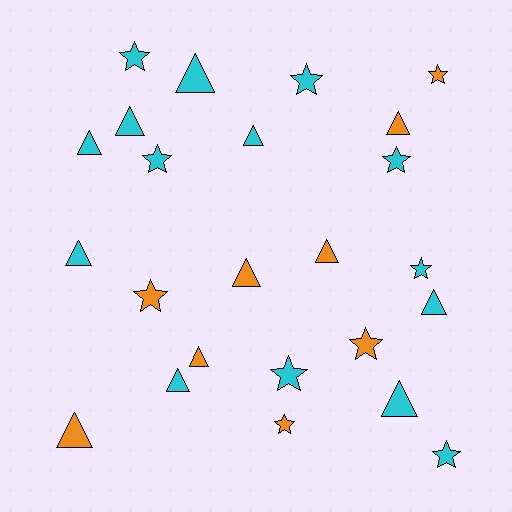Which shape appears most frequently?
Triangle, with 13 objects.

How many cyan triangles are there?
There are 8 cyan triangles.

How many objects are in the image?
There are 24 objects.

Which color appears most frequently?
Cyan, with 15 objects.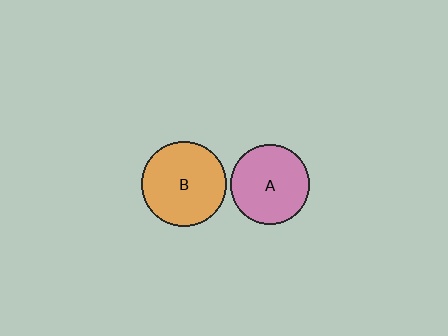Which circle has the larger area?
Circle B (orange).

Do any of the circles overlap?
No, none of the circles overlap.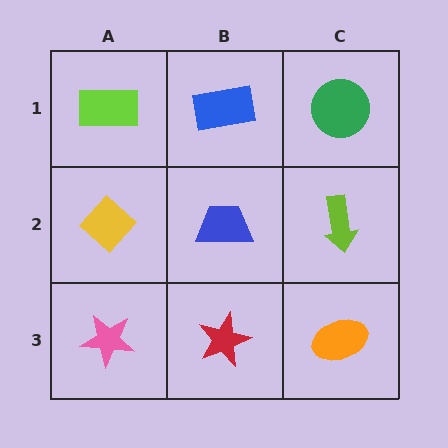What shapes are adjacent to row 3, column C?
A lime arrow (row 2, column C), a red star (row 3, column B).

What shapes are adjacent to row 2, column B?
A blue rectangle (row 1, column B), a red star (row 3, column B), a yellow diamond (row 2, column A), a lime arrow (row 2, column C).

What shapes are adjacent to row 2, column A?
A lime rectangle (row 1, column A), a pink star (row 3, column A), a blue trapezoid (row 2, column B).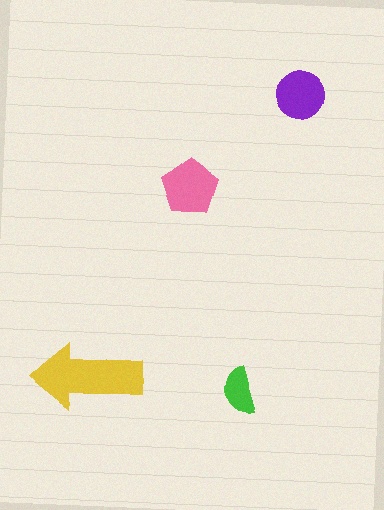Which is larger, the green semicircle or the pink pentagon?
The pink pentagon.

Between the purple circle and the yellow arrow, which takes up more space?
The yellow arrow.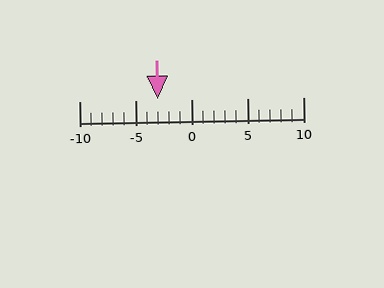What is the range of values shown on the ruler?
The ruler shows values from -10 to 10.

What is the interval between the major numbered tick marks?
The major tick marks are spaced 5 units apart.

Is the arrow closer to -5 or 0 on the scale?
The arrow is closer to -5.